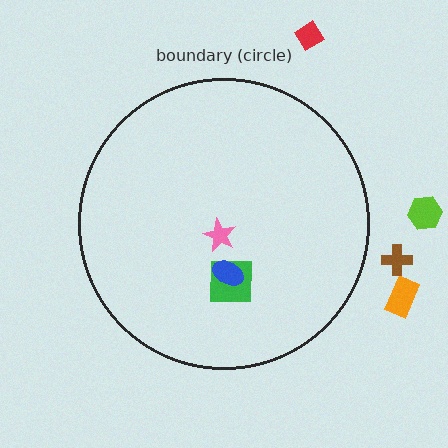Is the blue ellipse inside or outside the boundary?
Inside.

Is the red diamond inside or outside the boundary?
Outside.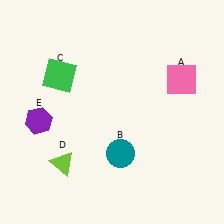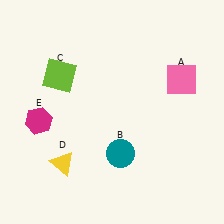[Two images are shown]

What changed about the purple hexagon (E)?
In Image 1, E is purple. In Image 2, it changed to magenta.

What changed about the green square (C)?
In Image 1, C is green. In Image 2, it changed to lime.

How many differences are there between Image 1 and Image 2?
There are 3 differences between the two images.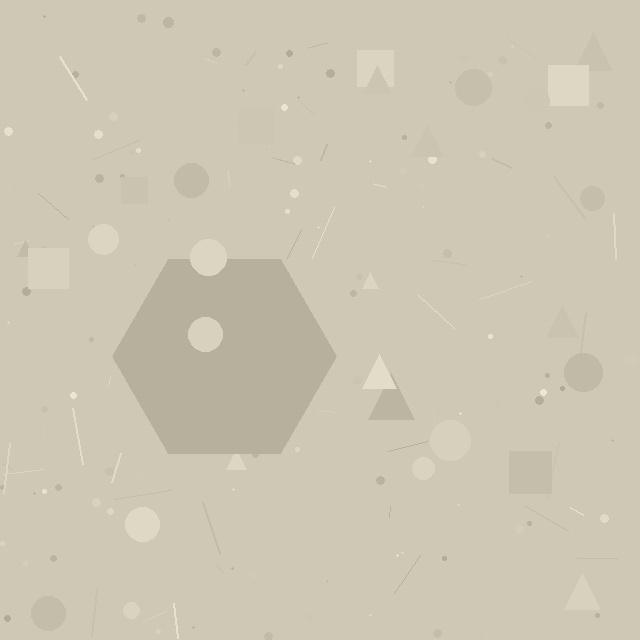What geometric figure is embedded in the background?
A hexagon is embedded in the background.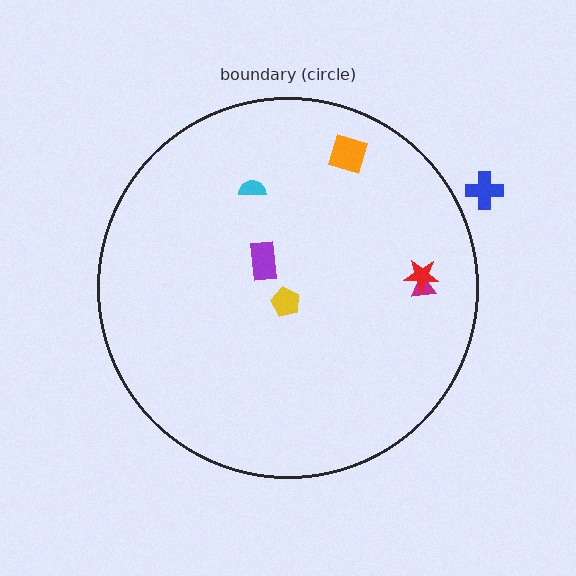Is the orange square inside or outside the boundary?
Inside.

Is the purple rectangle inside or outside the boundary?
Inside.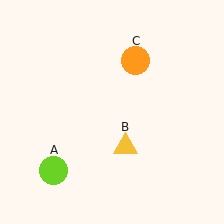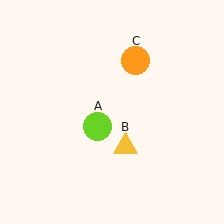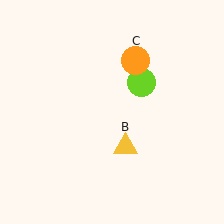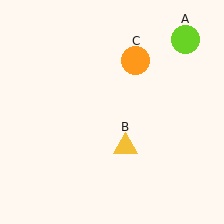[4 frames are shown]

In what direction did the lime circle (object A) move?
The lime circle (object A) moved up and to the right.